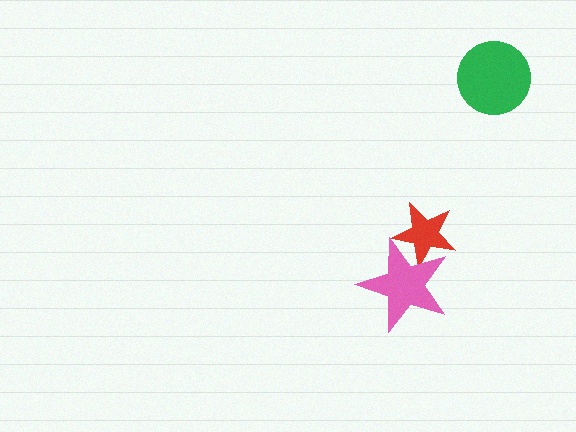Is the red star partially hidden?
Yes, it is partially covered by another shape.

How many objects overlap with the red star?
1 object overlaps with the red star.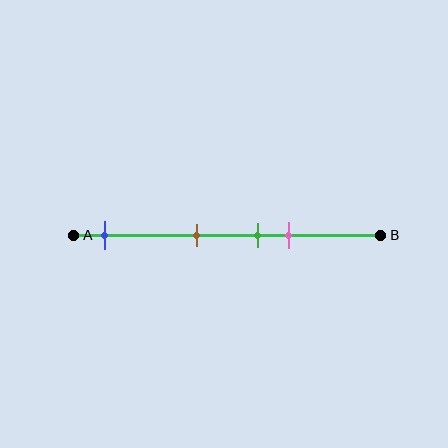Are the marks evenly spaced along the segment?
No, the marks are not evenly spaced.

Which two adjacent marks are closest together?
The green and pink marks are the closest adjacent pair.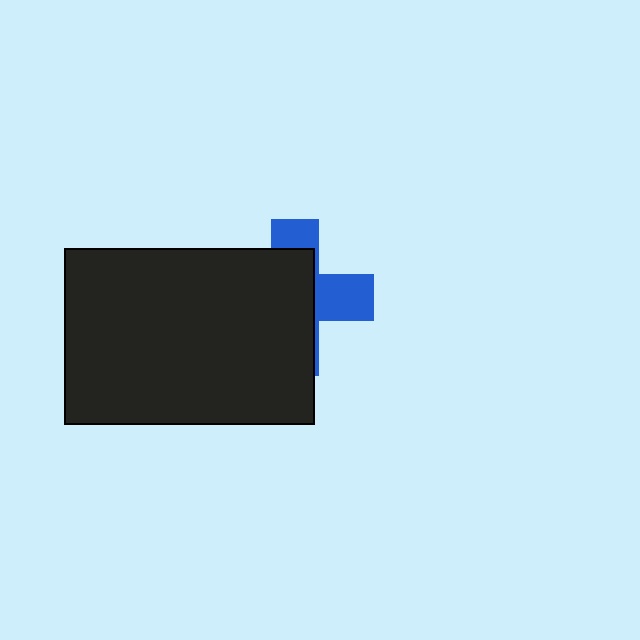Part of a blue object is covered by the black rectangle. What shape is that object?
It is a cross.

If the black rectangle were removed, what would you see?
You would see the complete blue cross.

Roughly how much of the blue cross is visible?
A small part of it is visible (roughly 35%).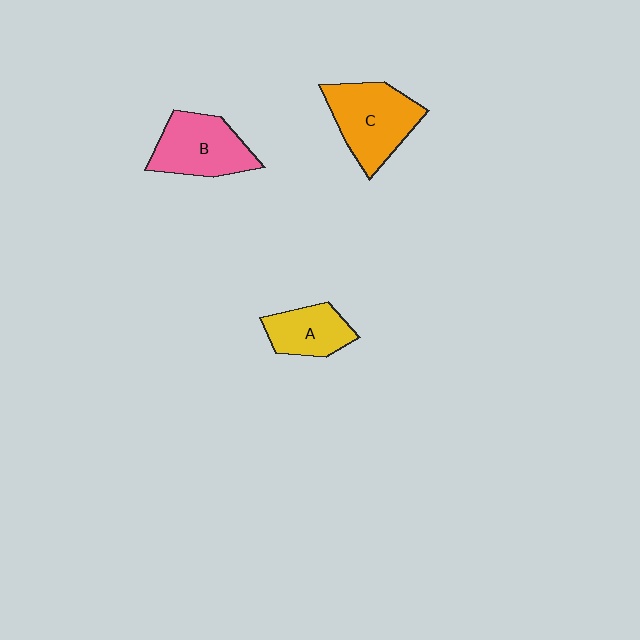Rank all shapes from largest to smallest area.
From largest to smallest: C (orange), B (pink), A (yellow).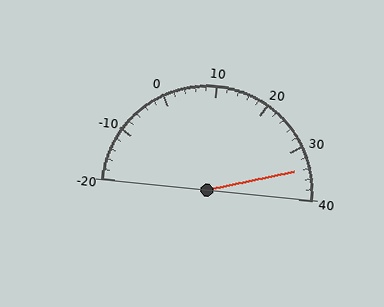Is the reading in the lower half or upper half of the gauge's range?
The reading is in the upper half of the range (-20 to 40).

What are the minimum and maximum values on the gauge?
The gauge ranges from -20 to 40.